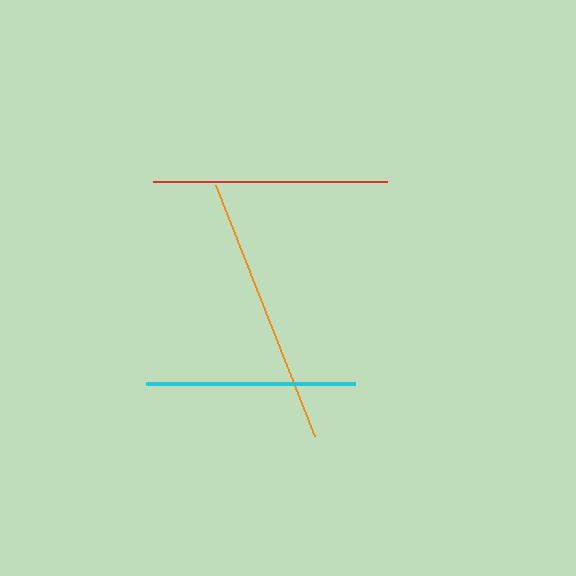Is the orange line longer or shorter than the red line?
The orange line is longer than the red line.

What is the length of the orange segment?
The orange segment is approximately 270 pixels long.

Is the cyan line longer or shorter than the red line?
The red line is longer than the cyan line.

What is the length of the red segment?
The red segment is approximately 234 pixels long.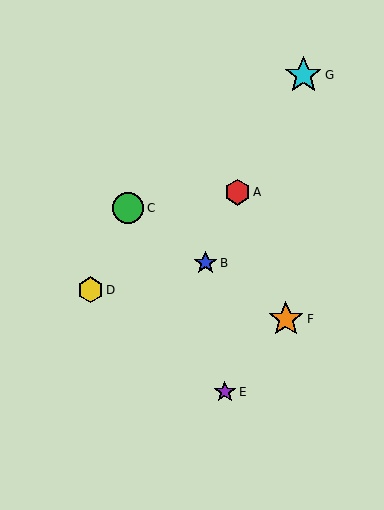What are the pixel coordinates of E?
Object E is at (225, 392).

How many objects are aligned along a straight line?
3 objects (B, C, F) are aligned along a straight line.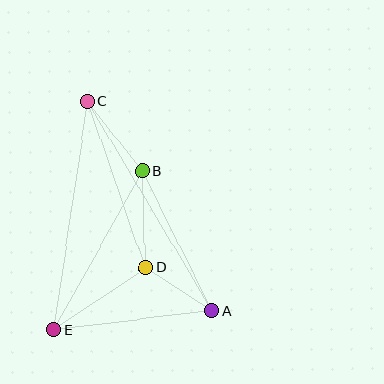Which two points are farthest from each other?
Points A and C are farthest from each other.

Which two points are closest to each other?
Points A and D are closest to each other.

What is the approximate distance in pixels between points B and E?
The distance between B and E is approximately 182 pixels.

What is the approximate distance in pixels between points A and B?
The distance between A and B is approximately 156 pixels.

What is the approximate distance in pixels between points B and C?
The distance between B and C is approximately 88 pixels.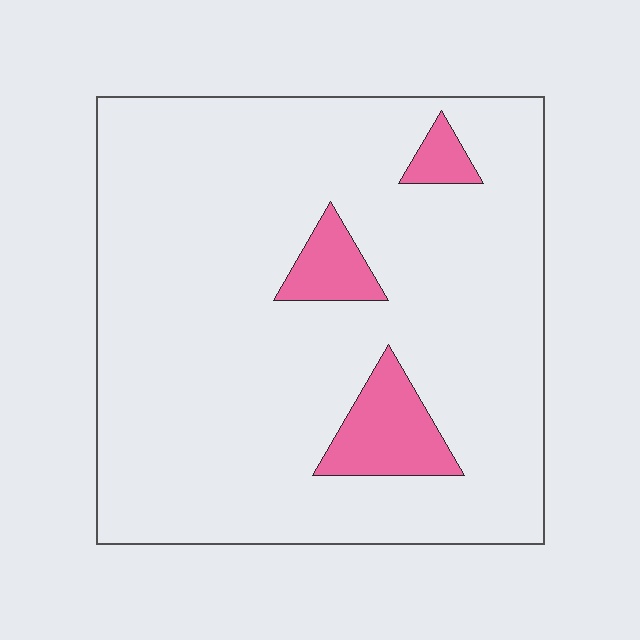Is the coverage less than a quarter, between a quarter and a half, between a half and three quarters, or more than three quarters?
Less than a quarter.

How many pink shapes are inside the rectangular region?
3.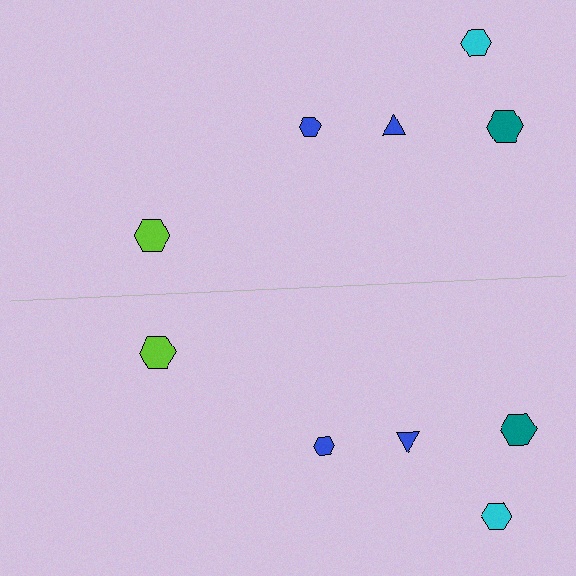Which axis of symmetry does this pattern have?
The pattern has a horizontal axis of symmetry running through the center of the image.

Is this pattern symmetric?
Yes, this pattern has bilateral (reflection) symmetry.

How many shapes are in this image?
There are 10 shapes in this image.